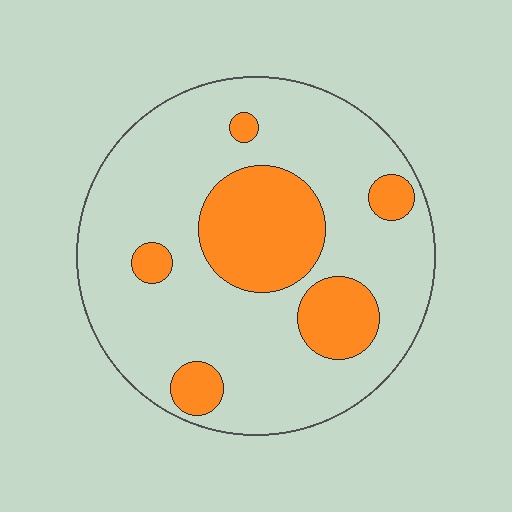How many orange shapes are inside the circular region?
6.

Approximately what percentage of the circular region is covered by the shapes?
Approximately 25%.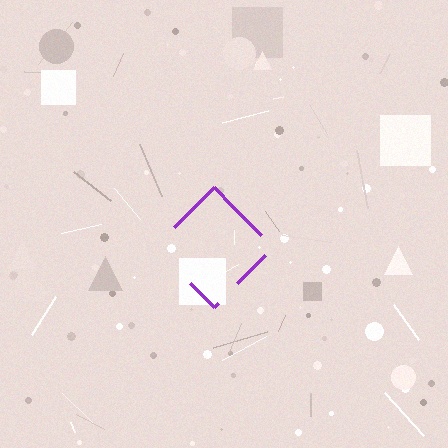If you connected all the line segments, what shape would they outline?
They would outline a diamond.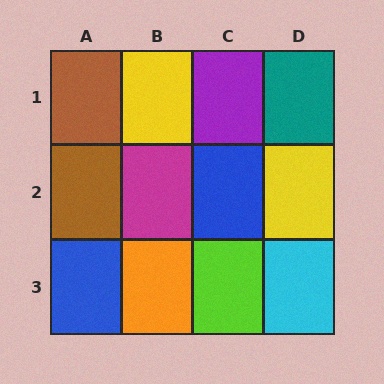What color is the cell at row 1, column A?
Brown.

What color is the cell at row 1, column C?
Purple.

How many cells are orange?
1 cell is orange.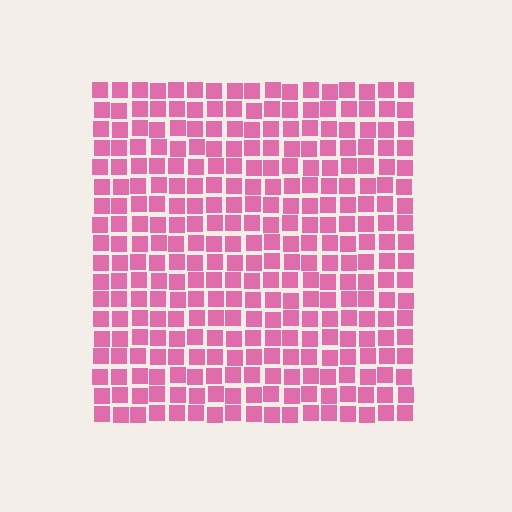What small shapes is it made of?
It is made of small squares.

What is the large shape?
The large shape is a square.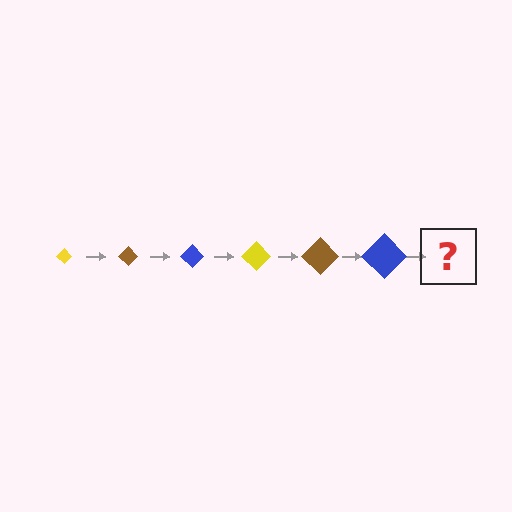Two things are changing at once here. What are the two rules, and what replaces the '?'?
The two rules are that the diamond grows larger each step and the color cycles through yellow, brown, and blue. The '?' should be a yellow diamond, larger than the previous one.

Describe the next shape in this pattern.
It should be a yellow diamond, larger than the previous one.